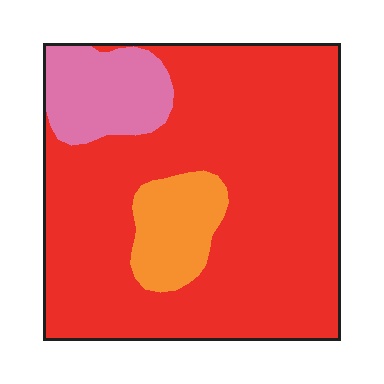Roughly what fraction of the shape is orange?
Orange covers roughly 10% of the shape.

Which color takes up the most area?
Red, at roughly 75%.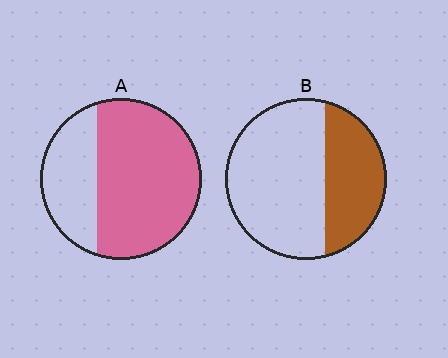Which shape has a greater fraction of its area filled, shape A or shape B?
Shape A.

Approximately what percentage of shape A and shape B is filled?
A is approximately 70% and B is approximately 35%.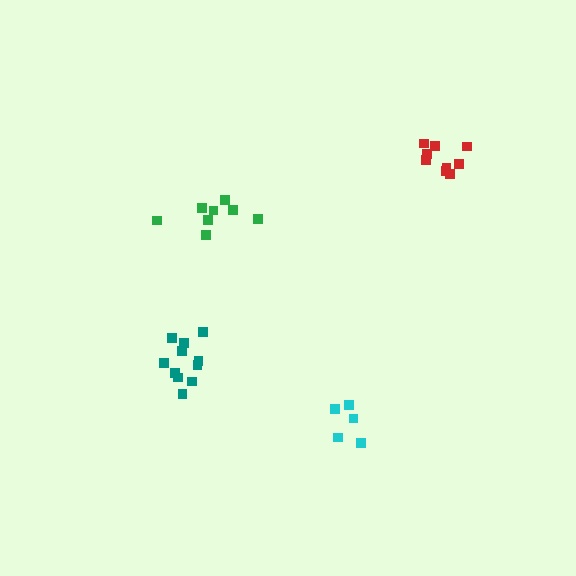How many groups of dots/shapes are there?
There are 4 groups.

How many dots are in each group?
Group 1: 5 dots, Group 2: 11 dots, Group 3: 9 dots, Group 4: 8 dots (33 total).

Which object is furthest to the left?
The teal cluster is leftmost.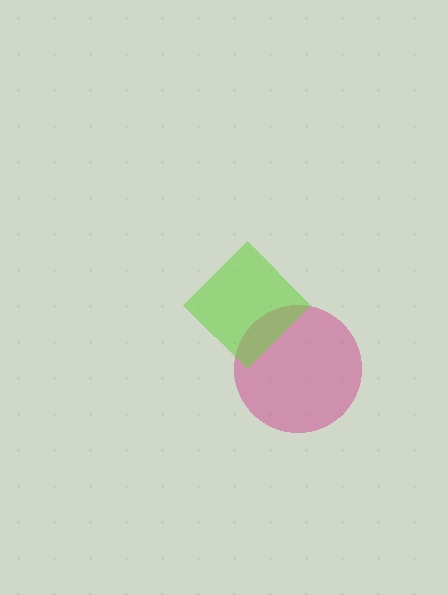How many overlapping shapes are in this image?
There are 2 overlapping shapes in the image.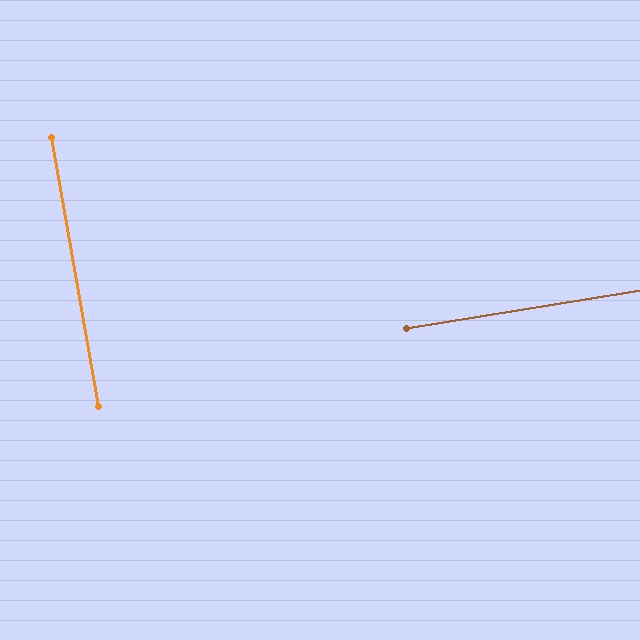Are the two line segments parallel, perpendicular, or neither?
Perpendicular — they meet at approximately 90°.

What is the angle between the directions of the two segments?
Approximately 90 degrees.